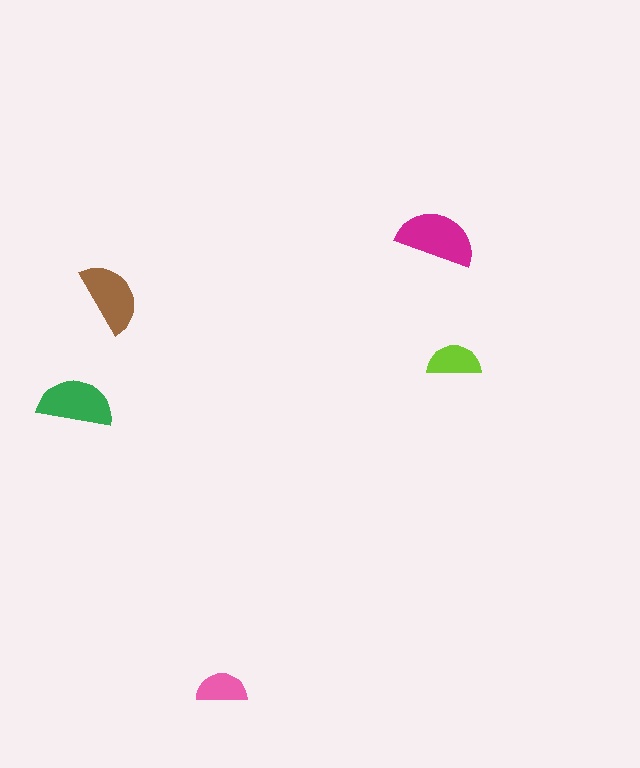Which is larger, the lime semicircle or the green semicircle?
The green one.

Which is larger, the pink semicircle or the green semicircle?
The green one.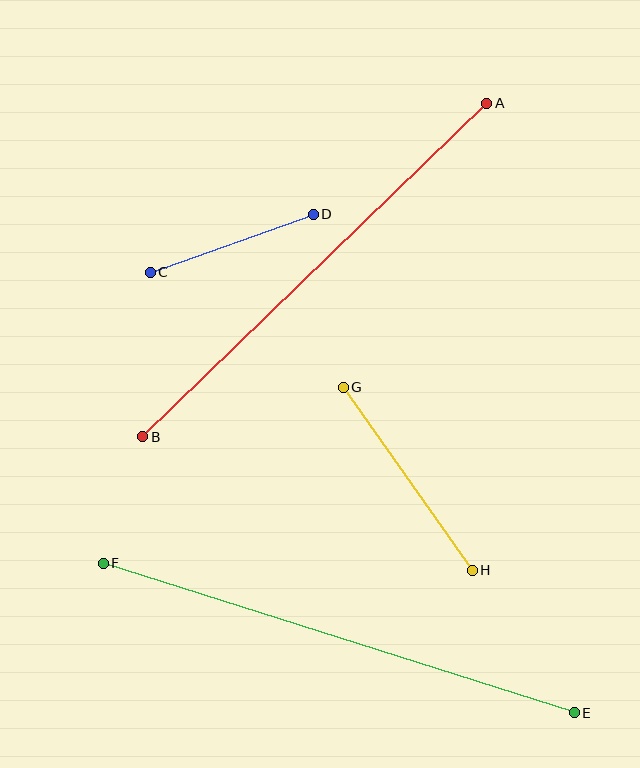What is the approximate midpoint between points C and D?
The midpoint is at approximately (232, 243) pixels.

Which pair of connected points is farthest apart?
Points E and F are farthest apart.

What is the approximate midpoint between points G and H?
The midpoint is at approximately (408, 479) pixels.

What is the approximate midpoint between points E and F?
The midpoint is at approximately (339, 638) pixels.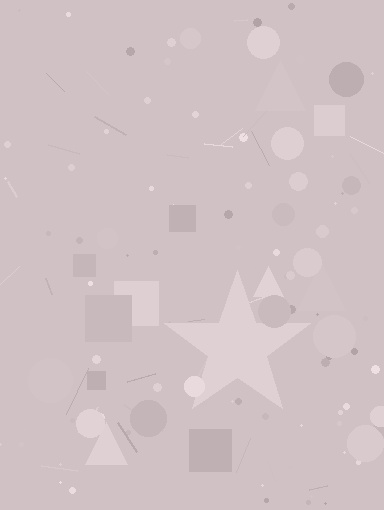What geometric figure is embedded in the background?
A star is embedded in the background.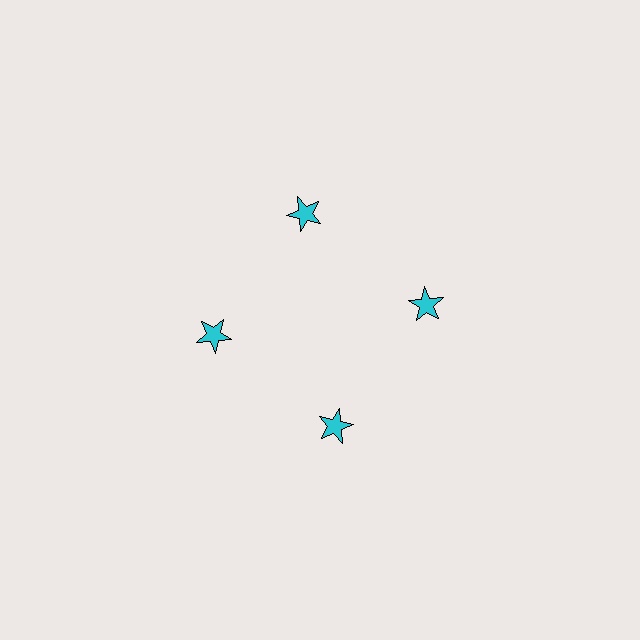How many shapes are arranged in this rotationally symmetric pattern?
There are 4 shapes, arranged in 4 groups of 1.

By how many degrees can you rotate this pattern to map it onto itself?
The pattern maps onto itself every 90 degrees of rotation.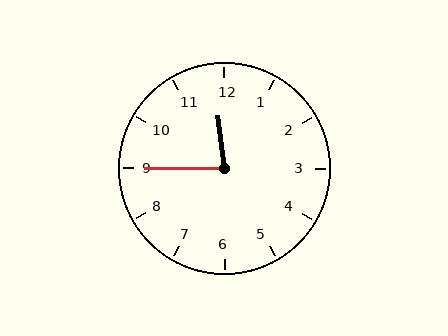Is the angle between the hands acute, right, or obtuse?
It is acute.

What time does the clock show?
11:45.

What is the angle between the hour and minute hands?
Approximately 82 degrees.